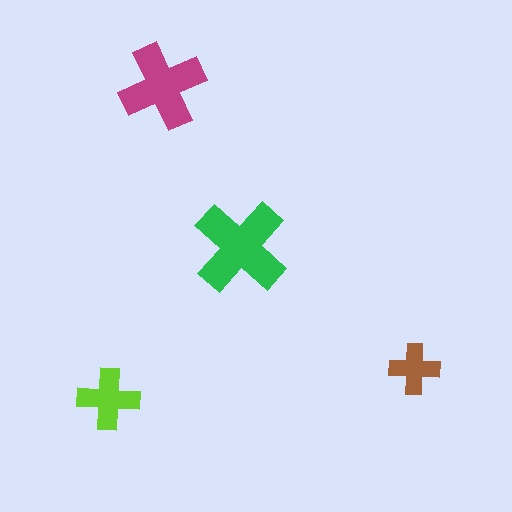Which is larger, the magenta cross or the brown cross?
The magenta one.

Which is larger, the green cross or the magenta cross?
The green one.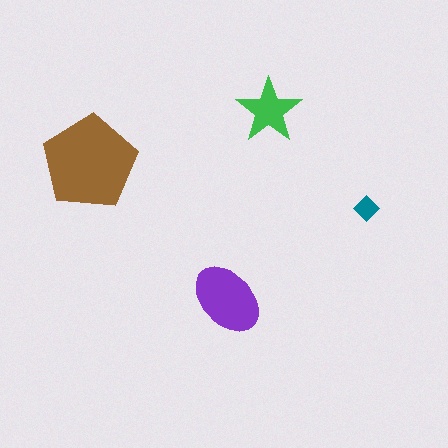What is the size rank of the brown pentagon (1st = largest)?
1st.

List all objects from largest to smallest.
The brown pentagon, the purple ellipse, the green star, the teal diamond.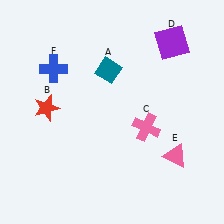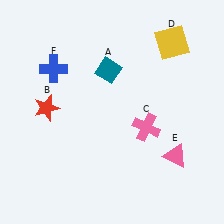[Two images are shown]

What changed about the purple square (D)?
In Image 1, D is purple. In Image 2, it changed to yellow.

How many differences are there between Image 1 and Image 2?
There is 1 difference between the two images.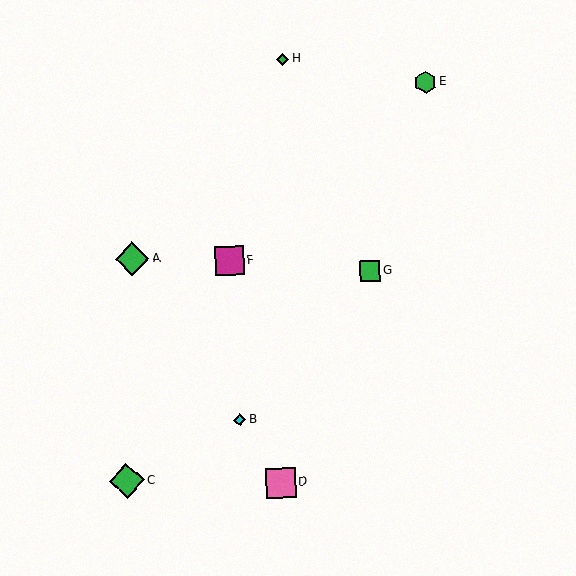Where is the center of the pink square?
The center of the pink square is at (281, 483).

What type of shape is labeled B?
Shape B is a cyan diamond.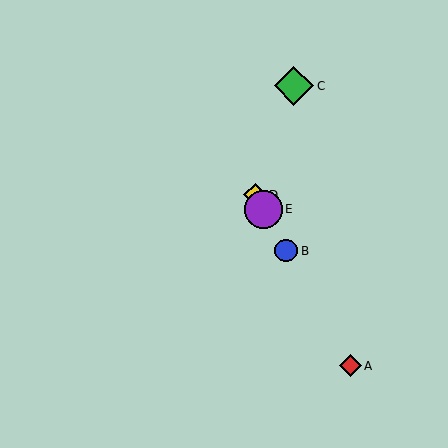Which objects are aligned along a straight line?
Objects A, B, D, E are aligned along a straight line.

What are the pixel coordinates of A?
Object A is at (350, 366).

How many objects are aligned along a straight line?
4 objects (A, B, D, E) are aligned along a straight line.